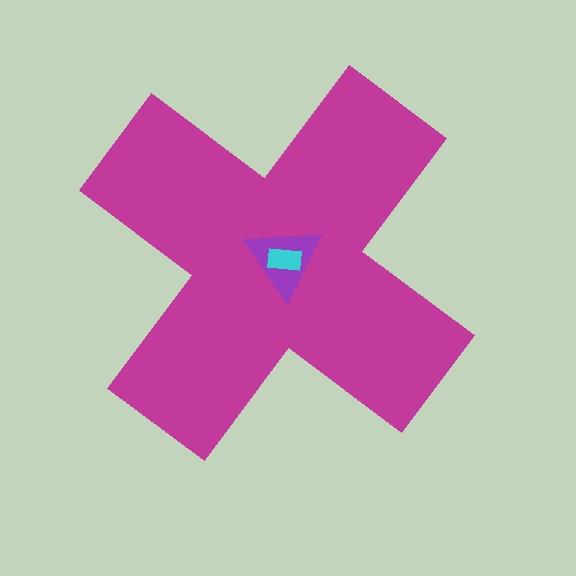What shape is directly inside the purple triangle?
The cyan rectangle.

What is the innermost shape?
The cyan rectangle.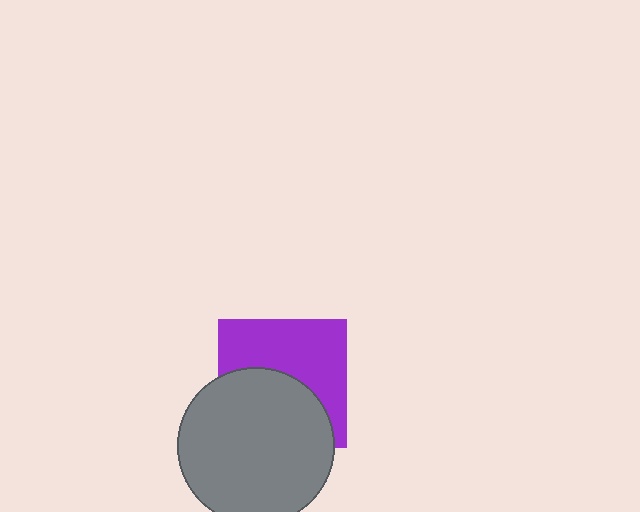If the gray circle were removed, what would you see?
You would see the complete purple square.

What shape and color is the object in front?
The object in front is a gray circle.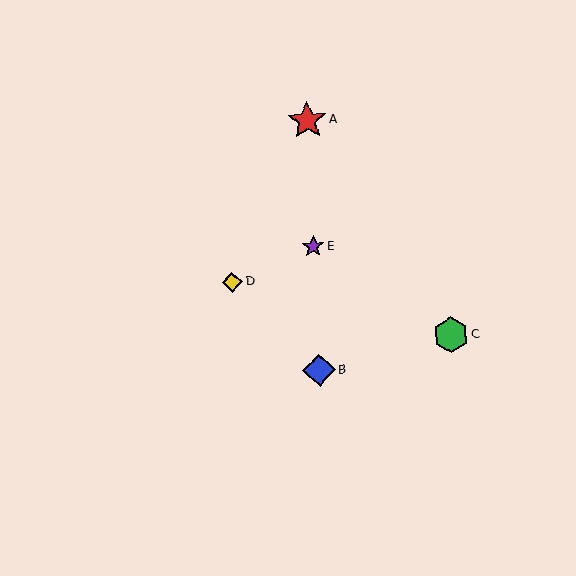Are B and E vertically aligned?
Yes, both are at x≈319.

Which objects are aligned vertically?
Objects A, B, E are aligned vertically.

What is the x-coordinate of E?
Object E is at x≈313.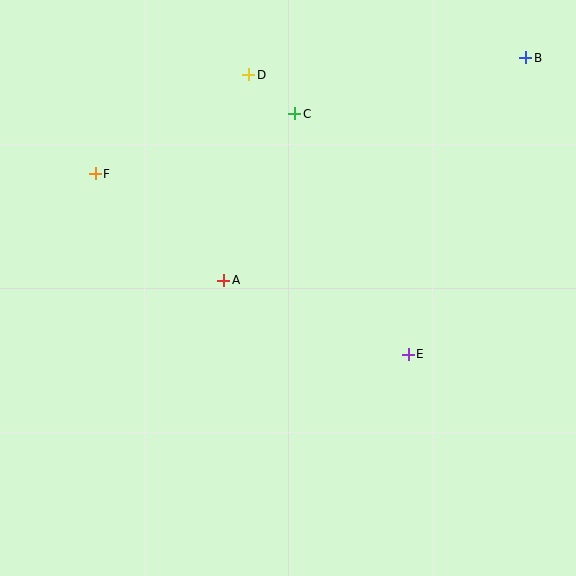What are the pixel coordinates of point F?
Point F is at (95, 174).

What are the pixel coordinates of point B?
Point B is at (526, 58).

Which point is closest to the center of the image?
Point A at (224, 280) is closest to the center.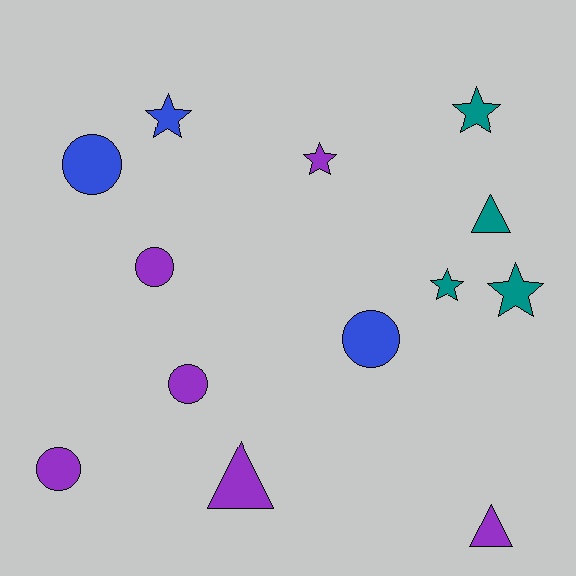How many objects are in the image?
There are 13 objects.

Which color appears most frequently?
Purple, with 6 objects.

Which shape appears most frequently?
Star, with 5 objects.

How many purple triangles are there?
There are 2 purple triangles.